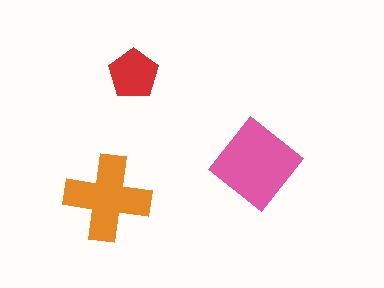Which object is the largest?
The pink diamond.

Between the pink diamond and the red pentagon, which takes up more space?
The pink diamond.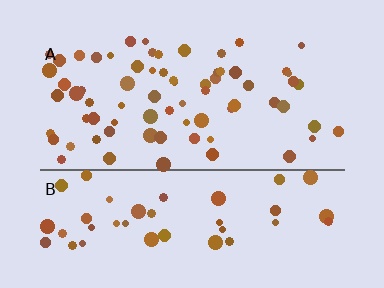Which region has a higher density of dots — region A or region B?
A (the top).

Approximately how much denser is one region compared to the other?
Approximately 1.4× — region A over region B.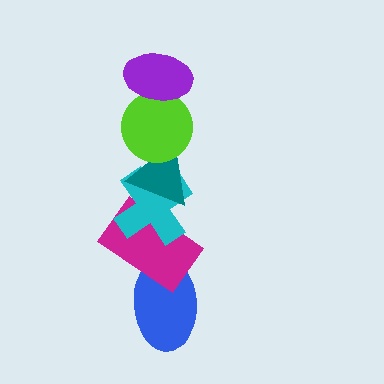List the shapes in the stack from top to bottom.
From top to bottom: the purple ellipse, the lime circle, the teal triangle, the cyan cross, the magenta rectangle, the blue ellipse.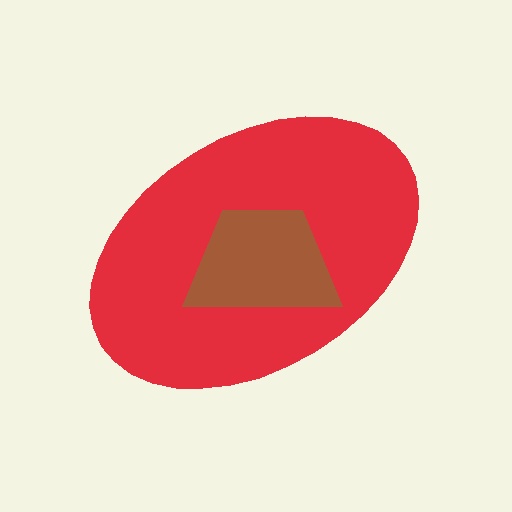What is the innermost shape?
The brown trapezoid.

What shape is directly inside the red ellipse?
The brown trapezoid.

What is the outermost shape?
The red ellipse.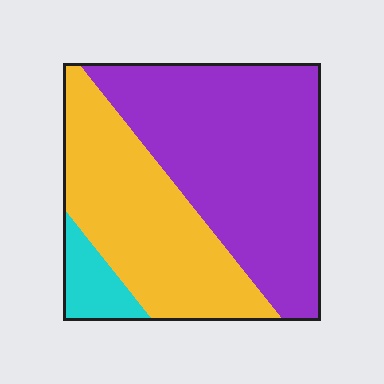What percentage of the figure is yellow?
Yellow covers about 40% of the figure.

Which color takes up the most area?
Purple, at roughly 55%.